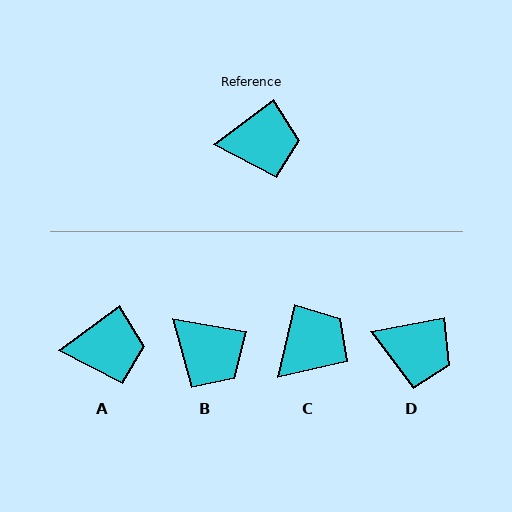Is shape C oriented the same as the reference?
No, it is off by about 40 degrees.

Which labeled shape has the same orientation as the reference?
A.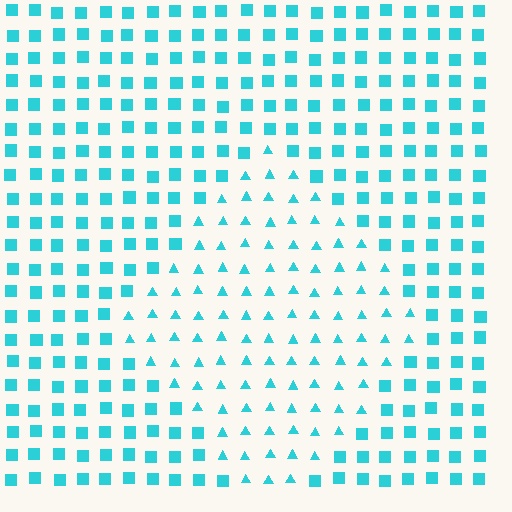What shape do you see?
I see a diamond.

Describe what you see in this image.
The image is filled with small cyan elements arranged in a uniform grid. A diamond-shaped region contains triangles, while the surrounding area contains squares. The boundary is defined purely by the change in element shape.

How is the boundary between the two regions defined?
The boundary is defined by a change in element shape: triangles inside vs. squares outside. All elements share the same color and spacing.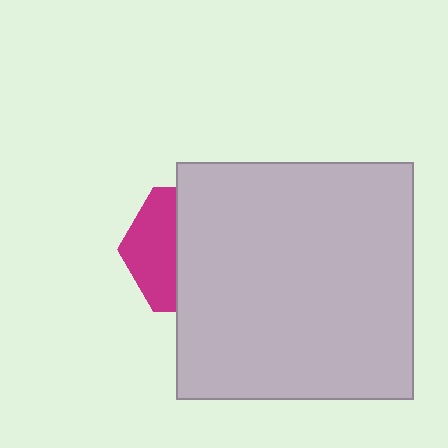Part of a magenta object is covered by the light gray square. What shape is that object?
It is a hexagon.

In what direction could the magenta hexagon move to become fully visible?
The magenta hexagon could move left. That would shift it out from behind the light gray square entirely.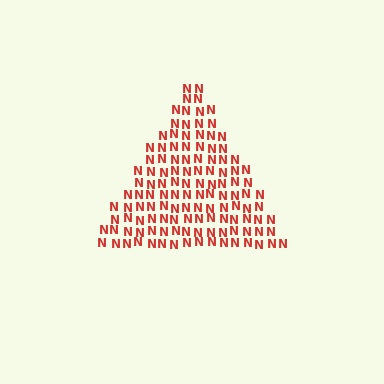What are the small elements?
The small elements are letter N's.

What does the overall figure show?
The overall figure shows a triangle.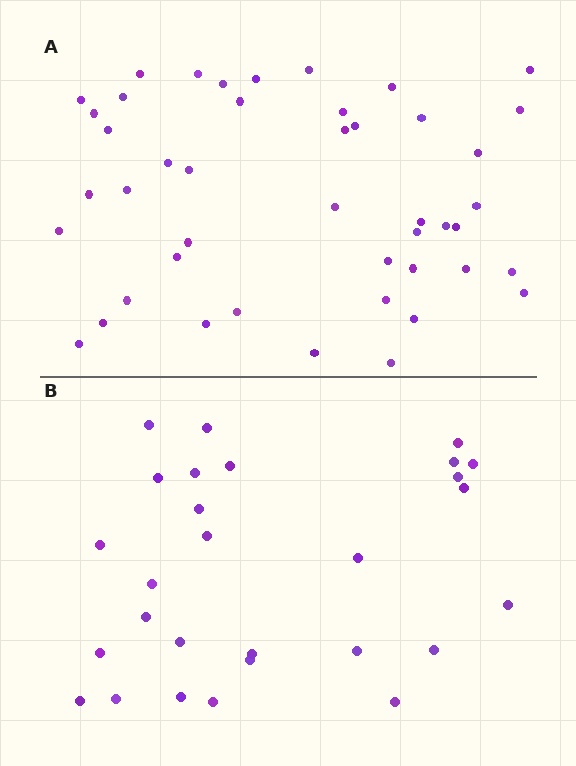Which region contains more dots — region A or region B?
Region A (the top region) has more dots.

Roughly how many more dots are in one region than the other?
Region A has approximately 15 more dots than region B.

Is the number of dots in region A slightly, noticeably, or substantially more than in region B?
Region A has substantially more. The ratio is roughly 1.6 to 1.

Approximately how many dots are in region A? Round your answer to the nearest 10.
About 40 dots. (The exact count is 45, which rounds to 40.)